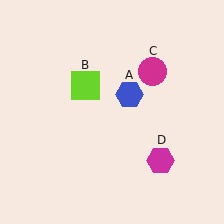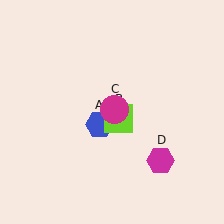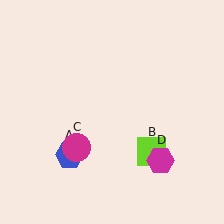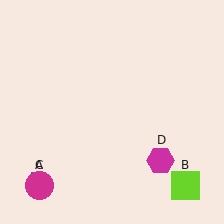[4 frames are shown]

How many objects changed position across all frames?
3 objects changed position: blue hexagon (object A), lime square (object B), magenta circle (object C).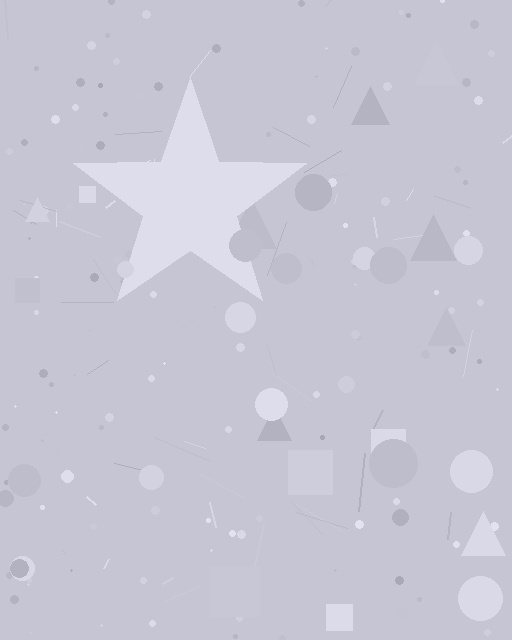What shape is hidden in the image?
A star is hidden in the image.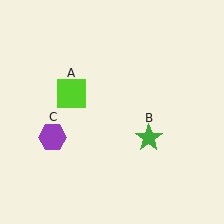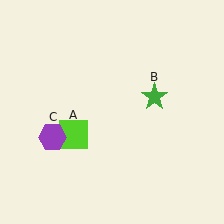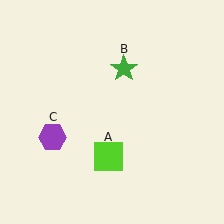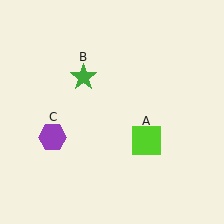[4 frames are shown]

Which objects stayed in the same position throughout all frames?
Purple hexagon (object C) remained stationary.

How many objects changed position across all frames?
2 objects changed position: lime square (object A), green star (object B).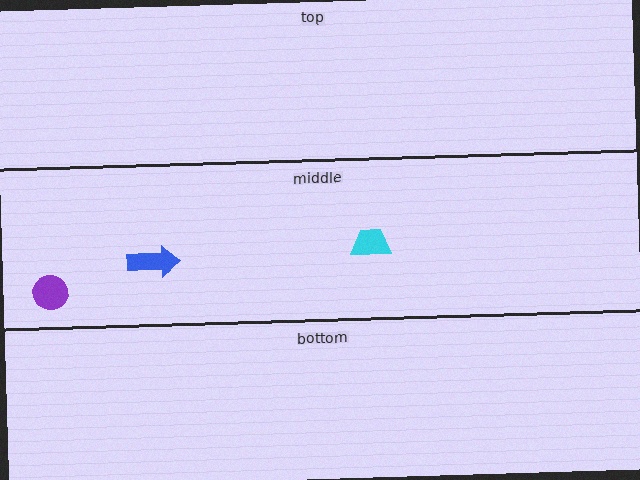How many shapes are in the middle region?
3.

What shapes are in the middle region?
The purple circle, the cyan trapezoid, the blue arrow.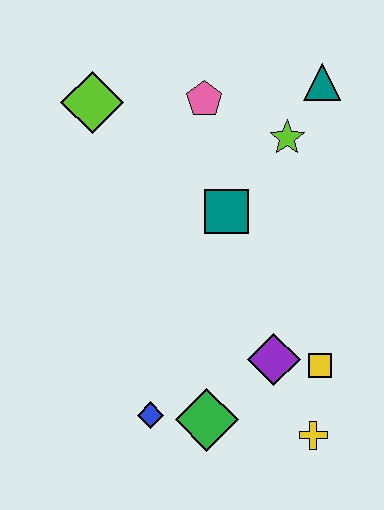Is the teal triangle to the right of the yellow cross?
Yes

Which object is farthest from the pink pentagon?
The yellow cross is farthest from the pink pentagon.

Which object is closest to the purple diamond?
The yellow square is closest to the purple diamond.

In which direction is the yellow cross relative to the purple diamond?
The yellow cross is below the purple diamond.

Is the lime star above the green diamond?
Yes